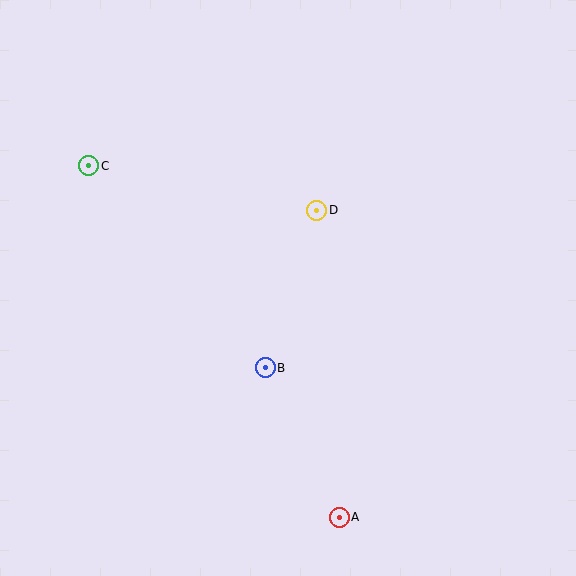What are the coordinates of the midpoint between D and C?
The midpoint between D and C is at (203, 188).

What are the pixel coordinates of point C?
Point C is at (89, 166).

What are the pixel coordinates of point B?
Point B is at (265, 368).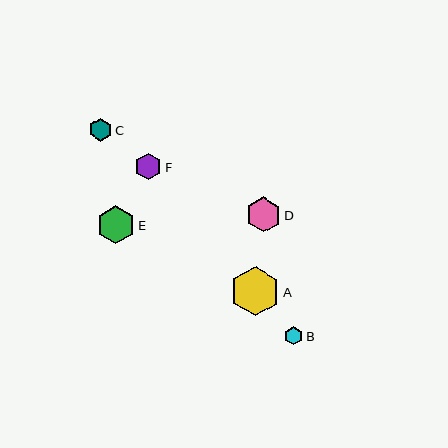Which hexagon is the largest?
Hexagon A is the largest with a size of approximately 50 pixels.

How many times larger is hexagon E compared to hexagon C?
Hexagon E is approximately 1.7 times the size of hexagon C.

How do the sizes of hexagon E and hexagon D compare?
Hexagon E and hexagon D are approximately the same size.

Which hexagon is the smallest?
Hexagon B is the smallest with a size of approximately 18 pixels.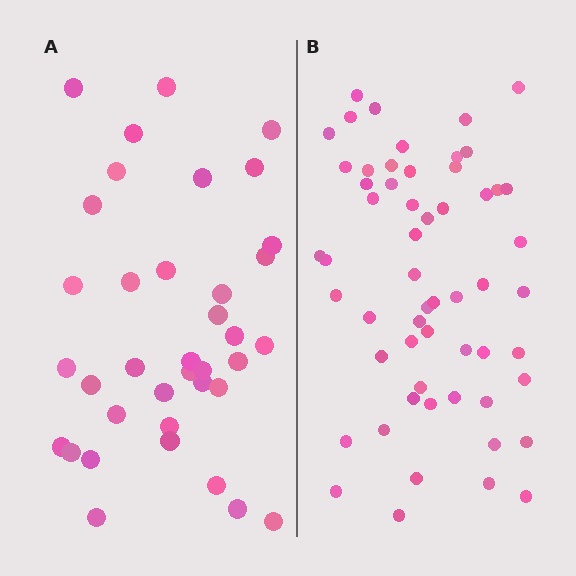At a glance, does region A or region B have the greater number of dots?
Region B (the right region) has more dots.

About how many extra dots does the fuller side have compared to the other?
Region B has approximately 20 more dots than region A.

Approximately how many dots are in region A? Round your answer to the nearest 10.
About 40 dots. (The exact count is 37, which rounds to 40.)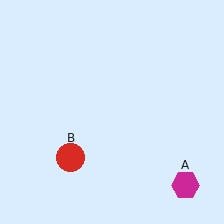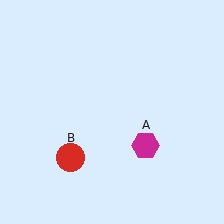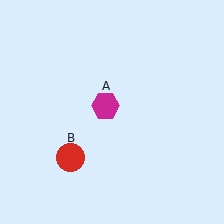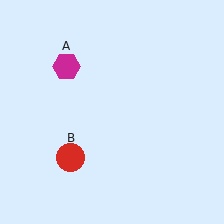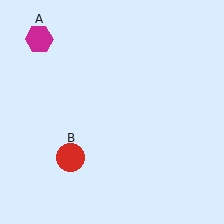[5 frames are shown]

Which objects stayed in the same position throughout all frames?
Red circle (object B) remained stationary.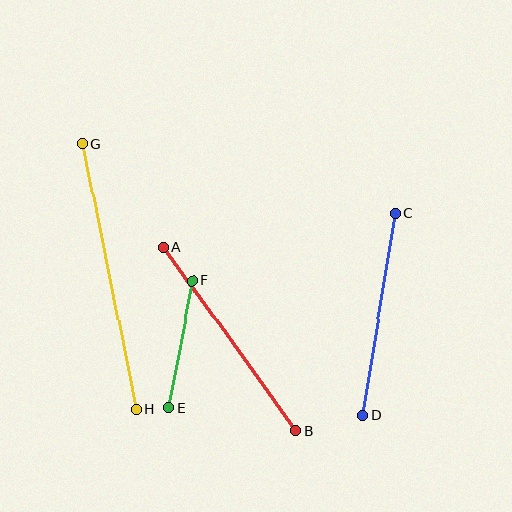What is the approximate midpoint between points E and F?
The midpoint is at approximately (181, 344) pixels.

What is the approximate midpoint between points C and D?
The midpoint is at approximately (379, 314) pixels.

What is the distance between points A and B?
The distance is approximately 227 pixels.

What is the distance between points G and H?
The distance is approximately 270 pixels.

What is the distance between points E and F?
The distance is approximately 129 pixels.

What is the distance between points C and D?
The distance is approximately 205 pixels.